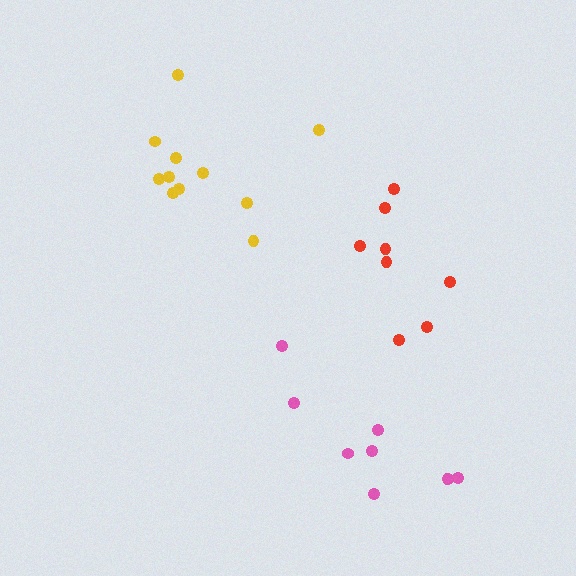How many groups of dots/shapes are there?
There are 3 groups.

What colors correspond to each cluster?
The clusters are colored: red, pink, yellow.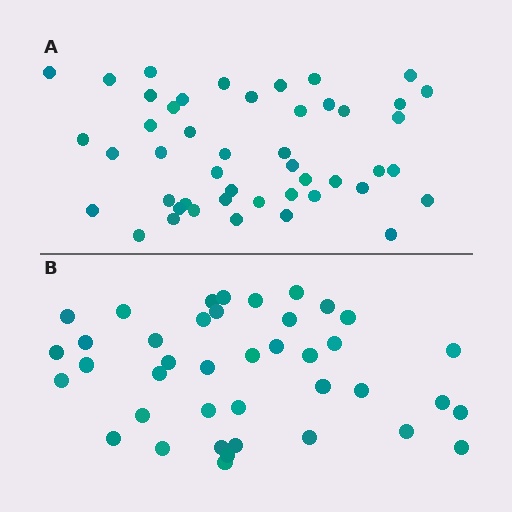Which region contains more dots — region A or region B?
Region A (the top region) has more dots.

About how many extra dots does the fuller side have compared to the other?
Region A has roughly 8 or so more dots than region B.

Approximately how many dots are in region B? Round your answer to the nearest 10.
About 40 dots.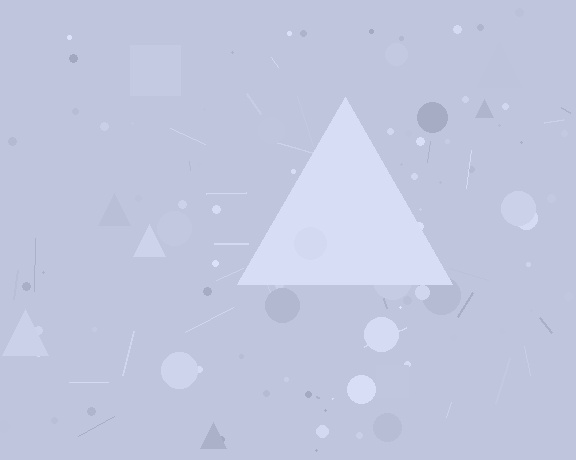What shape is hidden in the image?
A triangle is hidden in the image.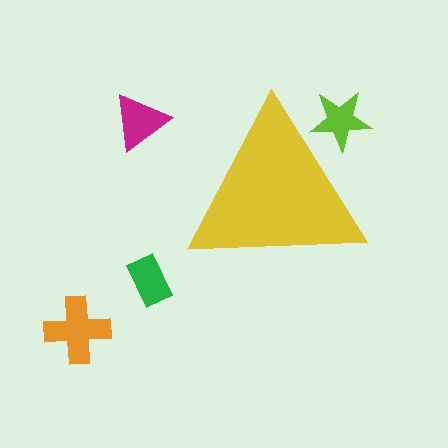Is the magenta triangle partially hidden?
No, the magenta triangle is fully visible.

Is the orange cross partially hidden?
No, the orange cross is fully visible.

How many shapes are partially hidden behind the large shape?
1 shape is partially hidden.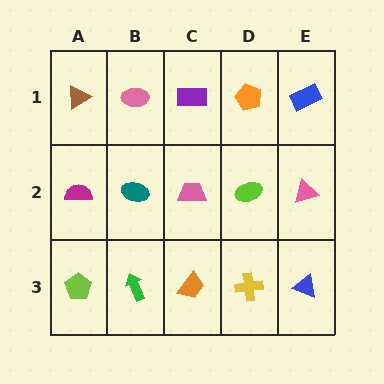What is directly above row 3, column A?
A magenta semicircle.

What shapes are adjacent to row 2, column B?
A pink ellipse (row 1, column B), a green arrow (row 3, column B), a magenta semicircle (row 2, column A), a pink trapezoid (row 2, column C).